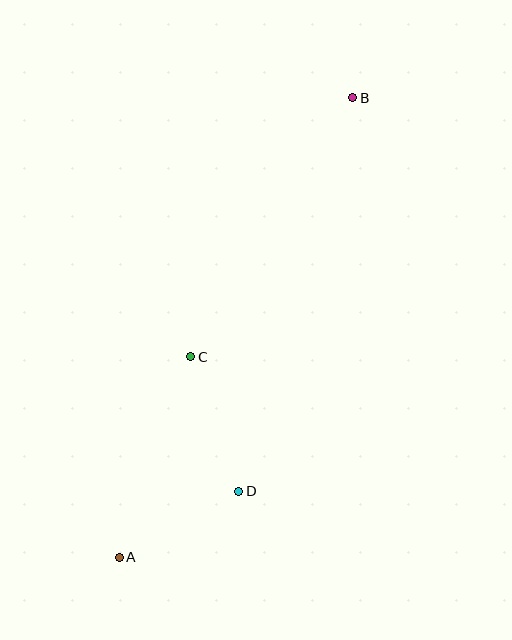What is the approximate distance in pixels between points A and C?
The distance between A and C is approximately 213 pixels.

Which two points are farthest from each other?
Points A and B are farthest from each other.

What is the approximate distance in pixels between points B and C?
The distance between B and C is approximately 305 pixels.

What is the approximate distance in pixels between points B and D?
The distance between B and D is approximately 410 pixels.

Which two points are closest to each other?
Points A and D are closest to each other.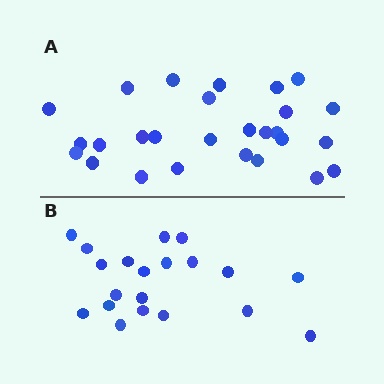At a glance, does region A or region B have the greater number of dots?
Region A (the top region) has more dots.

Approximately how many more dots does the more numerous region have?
Region A has roughly 8 or so more dots than region B.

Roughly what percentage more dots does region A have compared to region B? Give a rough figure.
About 35% more.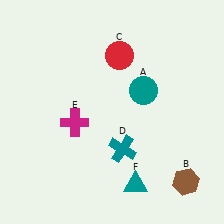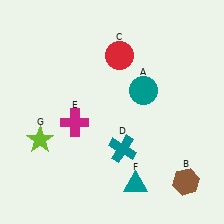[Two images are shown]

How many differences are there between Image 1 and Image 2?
There is 1 difference between the two images.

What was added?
A lime star (G) was added in Image 2.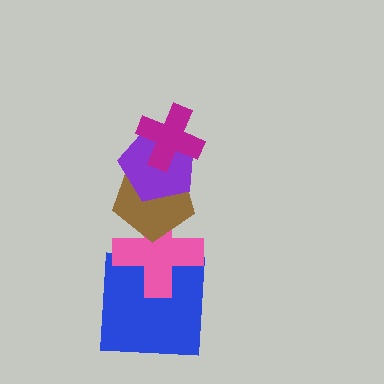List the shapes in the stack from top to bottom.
From top to bottom: the magenta cross, the purple pentagon, the brown pentagon, the pink cross, the blue square.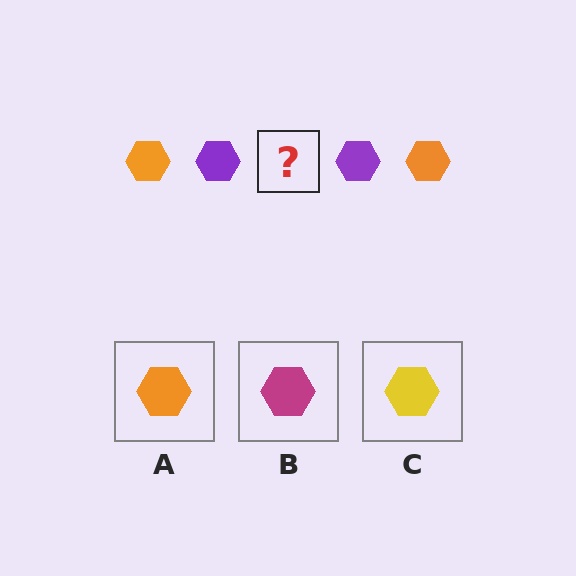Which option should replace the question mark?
Option A.